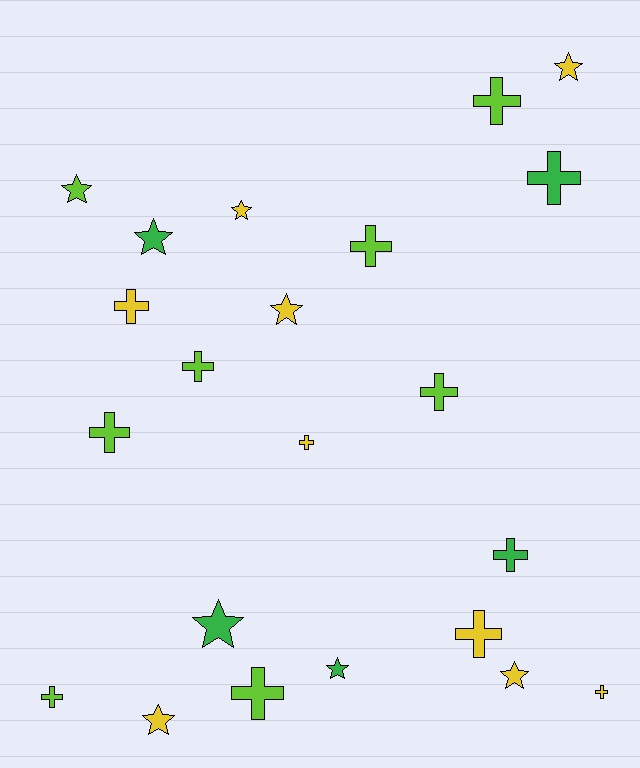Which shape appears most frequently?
Cross, with 13 objects.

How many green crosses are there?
There are 2 green crosses.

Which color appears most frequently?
Yellow, with 9 objects.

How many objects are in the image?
There are 22 objects.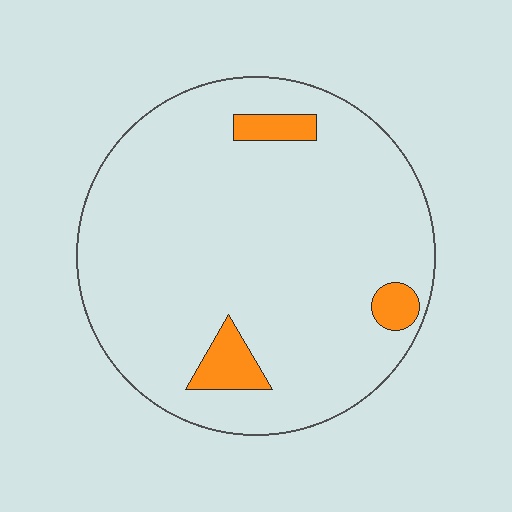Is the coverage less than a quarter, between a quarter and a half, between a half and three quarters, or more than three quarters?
Less than a quarter.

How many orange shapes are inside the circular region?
3.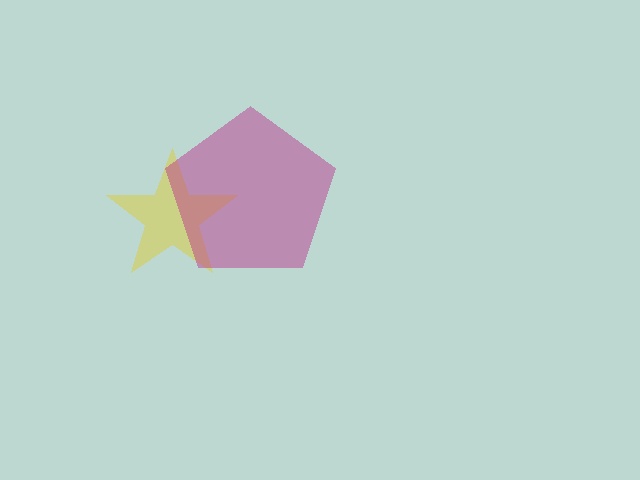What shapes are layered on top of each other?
The layered shapes are: a yellow star, a magenta pentagon.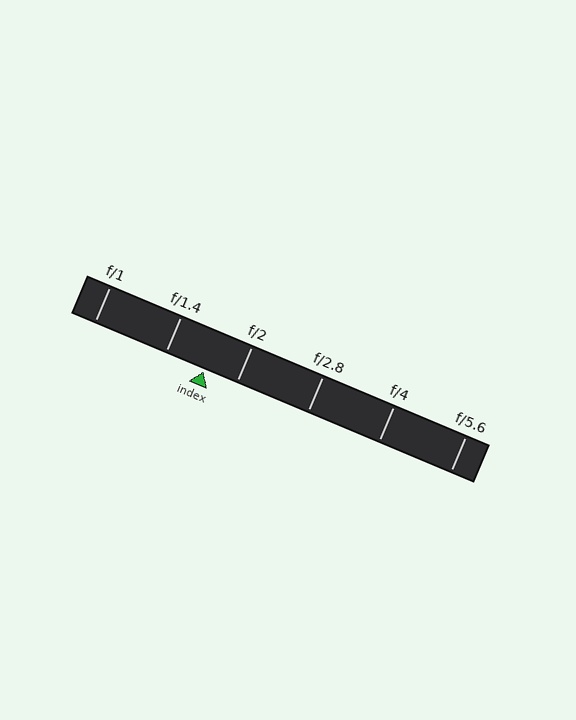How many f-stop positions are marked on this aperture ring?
There are 6 f-stop positions marked.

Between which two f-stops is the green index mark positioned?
The index mark is between f/1.4 and f/2.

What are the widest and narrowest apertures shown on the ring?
The widest aperture shown is f/1 and the narrowest is f/5.6.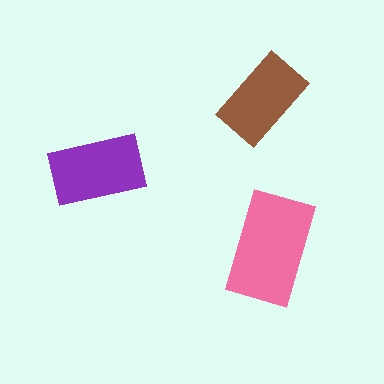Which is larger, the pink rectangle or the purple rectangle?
The pink one.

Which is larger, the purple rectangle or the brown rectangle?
The purple one.